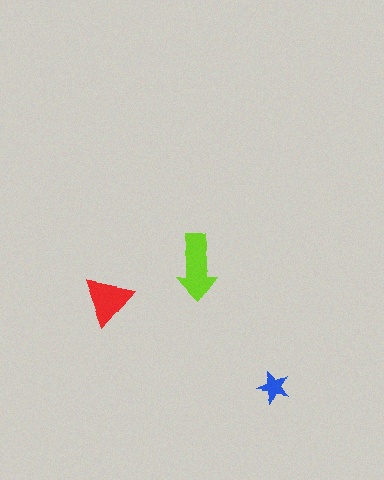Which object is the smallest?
The blue star.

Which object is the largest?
The lime arrow.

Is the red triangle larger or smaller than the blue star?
Larger.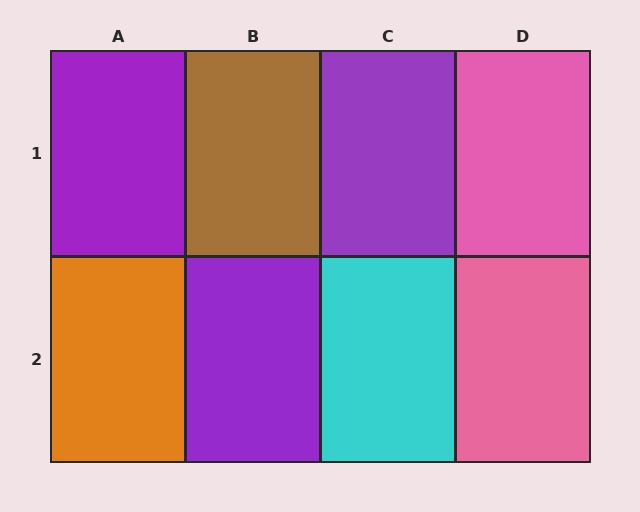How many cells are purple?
3 cells are purple.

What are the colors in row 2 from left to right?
Orange, purple, cyan, pink.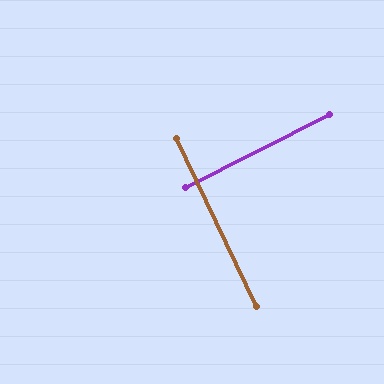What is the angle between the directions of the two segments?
Approximately 88 degrees.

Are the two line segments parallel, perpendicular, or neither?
Perpendicular — they meet at approximately 88°.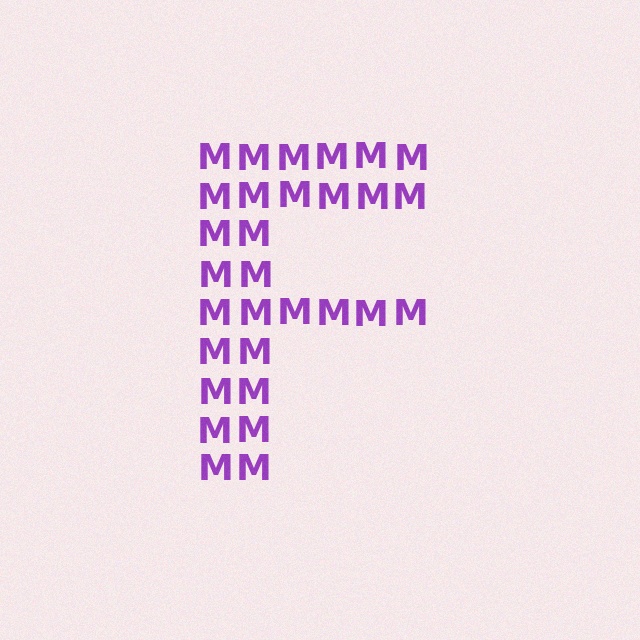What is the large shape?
The large shape is the letter F.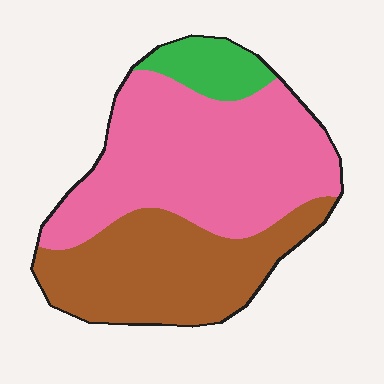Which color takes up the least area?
Green, at roughly 10%.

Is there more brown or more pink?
Pink.